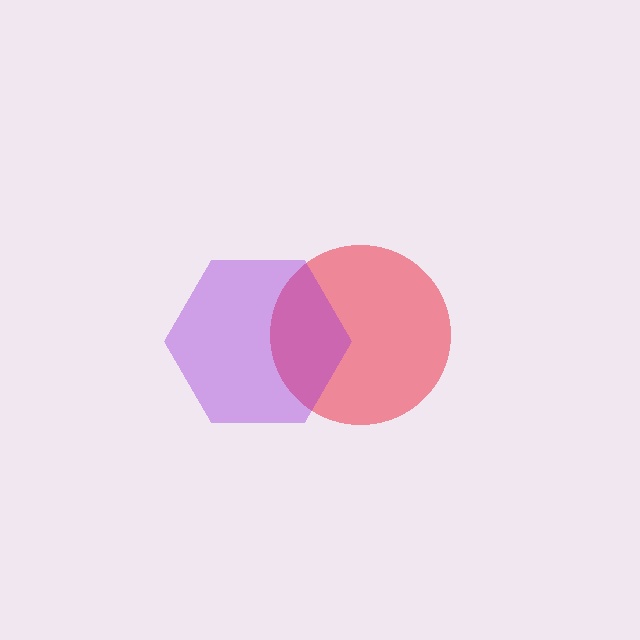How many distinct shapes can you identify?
There are 2 distinct shapes: a red circle, a purple hexagon.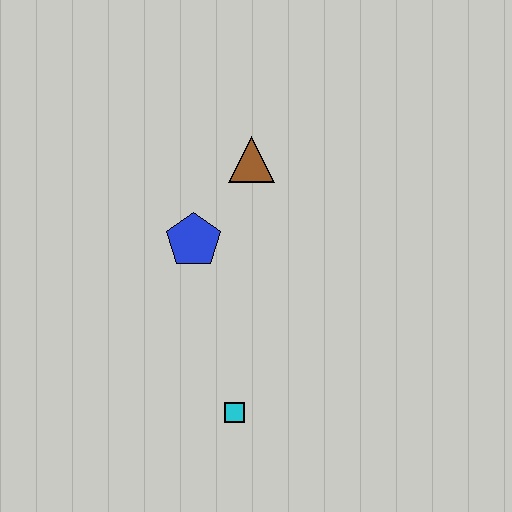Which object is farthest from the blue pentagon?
The cyan square is farthest from the blue pentagon.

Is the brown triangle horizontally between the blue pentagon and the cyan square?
No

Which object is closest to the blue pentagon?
The brown triangle is closest to the blue pentagon.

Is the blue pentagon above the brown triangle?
No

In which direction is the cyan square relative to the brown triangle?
The cyan square is below the brown triangle.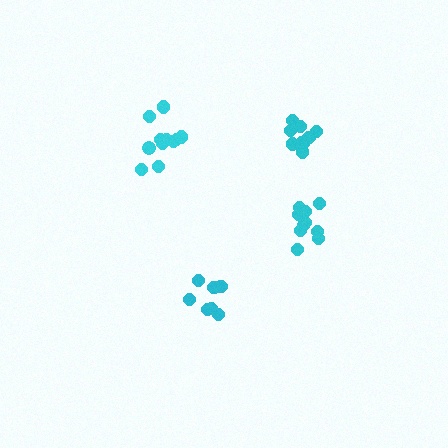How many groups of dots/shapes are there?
There are 4 groups.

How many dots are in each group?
Group 1: 11 dots, Group 2: 7 dots, Group 3: 9 dots, Group 4: 10 dots (37 total).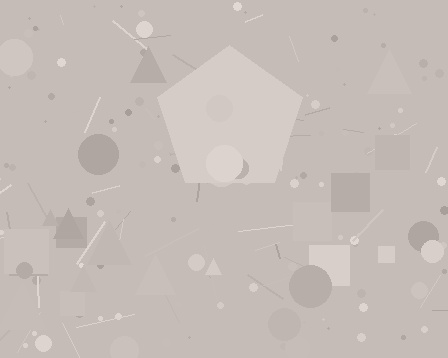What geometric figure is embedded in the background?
A pentagon is embedded in the background.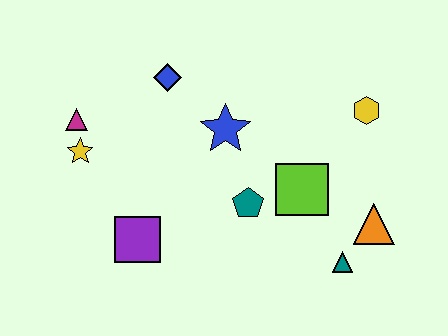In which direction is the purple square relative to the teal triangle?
The purple square is to the left of the teal triangle.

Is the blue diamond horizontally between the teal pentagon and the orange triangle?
No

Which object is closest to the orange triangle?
The teal triangle is closest to the orange triangle.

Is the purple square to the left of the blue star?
Yes